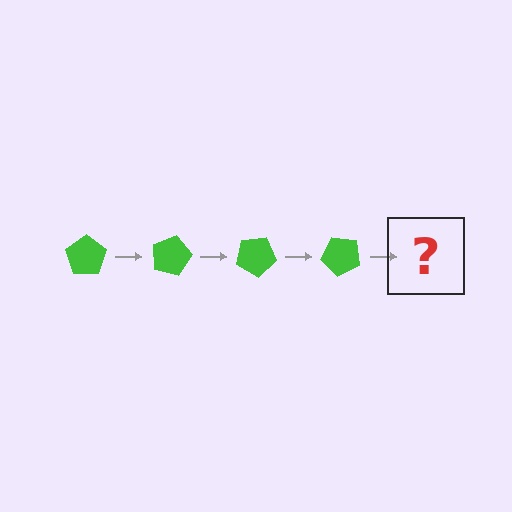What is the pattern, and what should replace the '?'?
The pattern is that the pentagon rotates 15 degrees each step. The '?' should be a green pentagon rotated 60 degrees.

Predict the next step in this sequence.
The next step is a green pentagon rotated 60 degrees.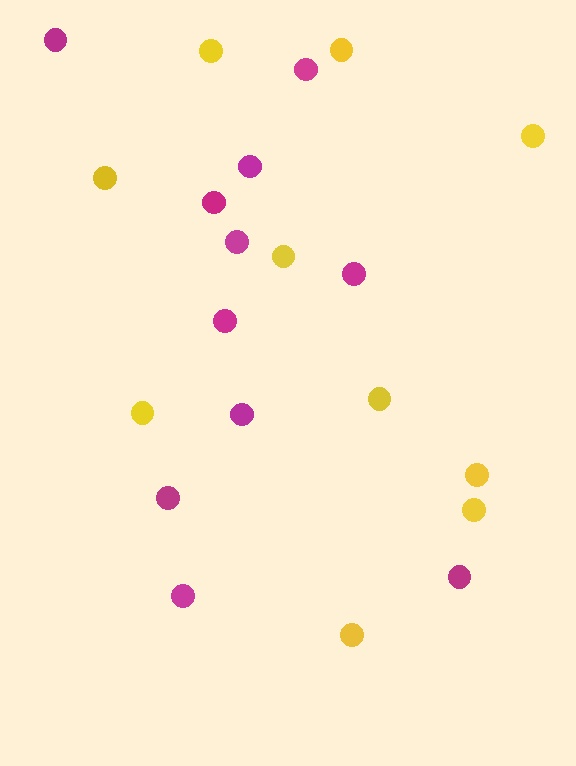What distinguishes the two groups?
There are 2 groups: one group of yellow circles (10) and one group of magenta circles (11).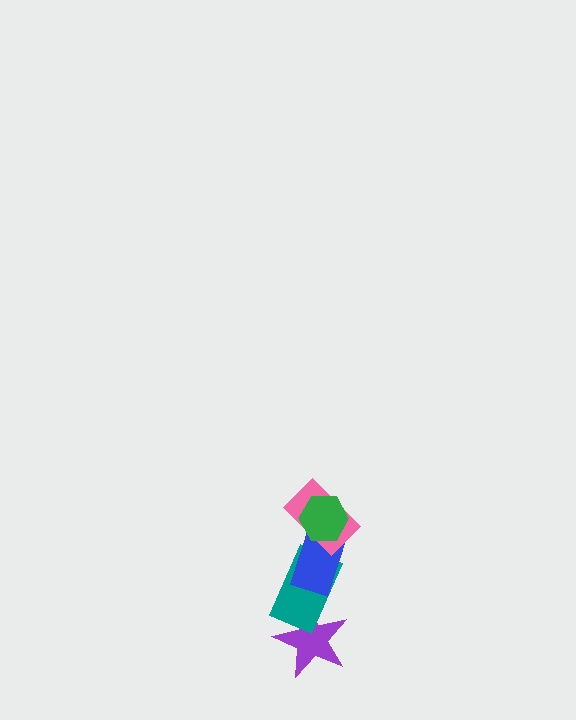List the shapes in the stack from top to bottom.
From top to bottom: the green hexagon, the pink rectangle, the blue rectangle, the teal rectangle, the purple star.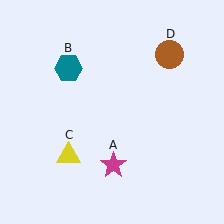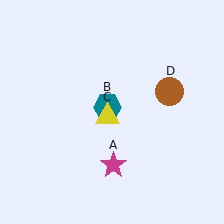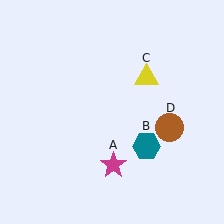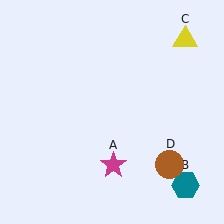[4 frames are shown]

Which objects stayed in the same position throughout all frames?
Magenta star (object A) remained stationary.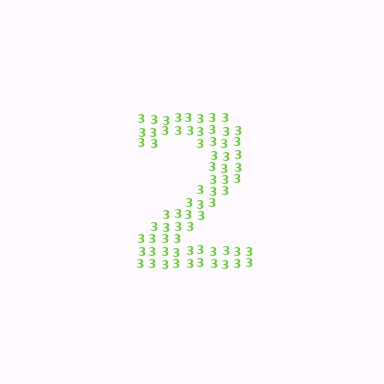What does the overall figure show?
The overall figure shows the digit 2.